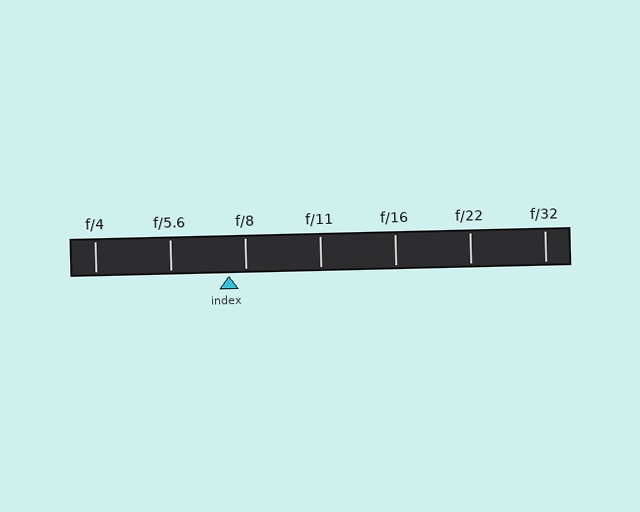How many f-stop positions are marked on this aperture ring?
There are 7 f-stop positions marked.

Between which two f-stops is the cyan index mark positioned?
The index mark is between f/5.6 and f/8.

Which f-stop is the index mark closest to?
The index mark is closest to f/8.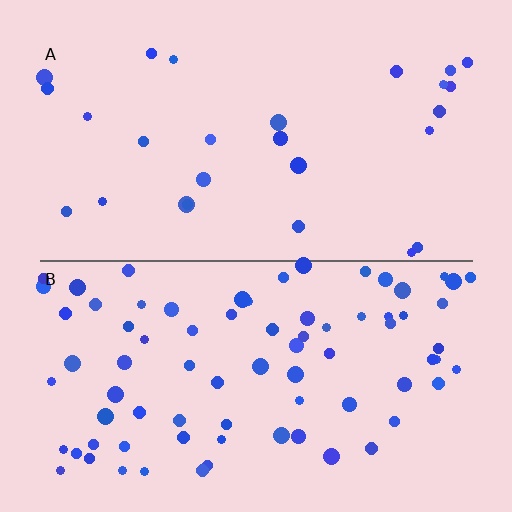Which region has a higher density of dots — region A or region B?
B (the bottom).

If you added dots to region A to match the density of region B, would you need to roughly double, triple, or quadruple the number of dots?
Approximately triple.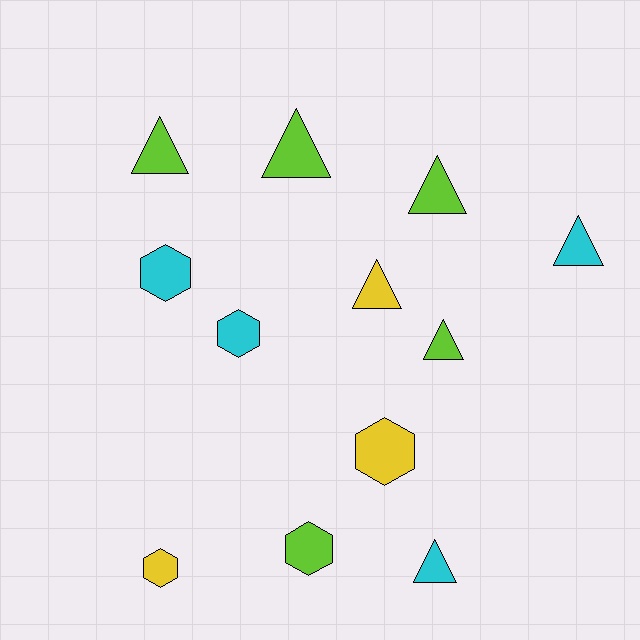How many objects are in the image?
There are 12 objects.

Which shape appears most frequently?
Triangle, with 7 objects.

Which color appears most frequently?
Lime, with 5 objects.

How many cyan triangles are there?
There are 2 cyan triangles.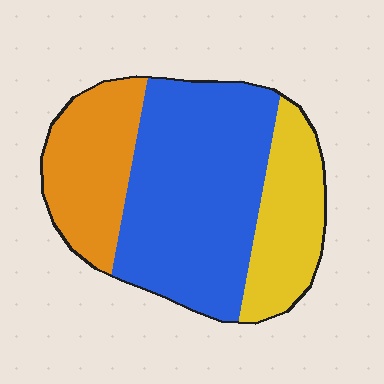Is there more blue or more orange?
Blue.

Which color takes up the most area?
Blue, at roughly 55%.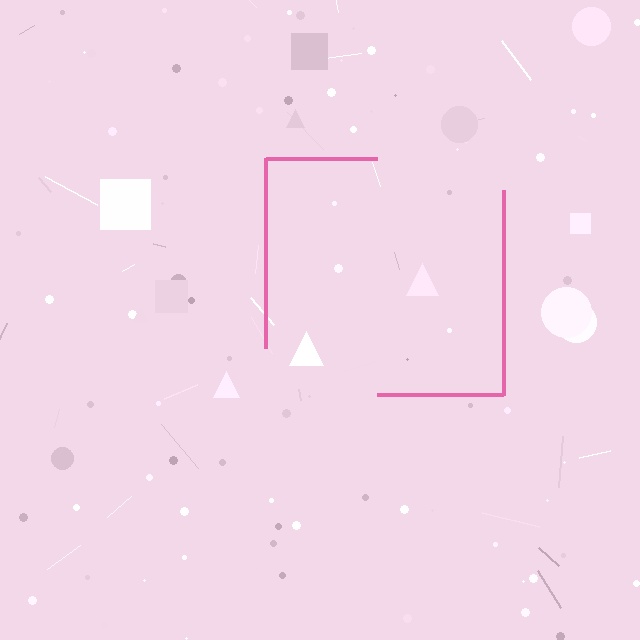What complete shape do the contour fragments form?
The contour fragments form a square.